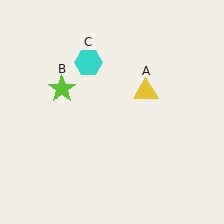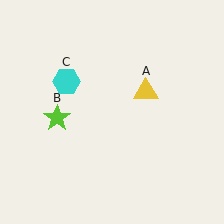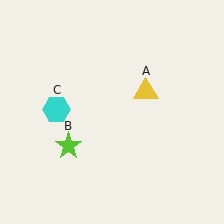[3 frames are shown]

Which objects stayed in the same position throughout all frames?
Yellow triangle (object A) remained stationary.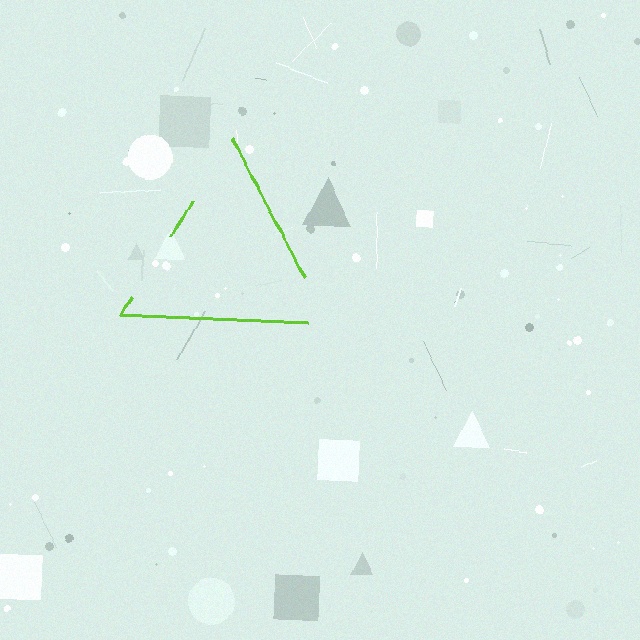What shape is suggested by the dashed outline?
The dashed outline suggests a triangle.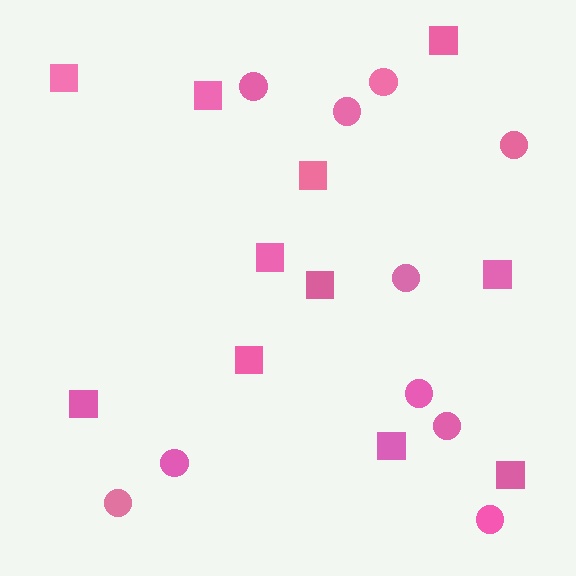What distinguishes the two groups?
There are 2 groups: one group of squares (11) and one group of circles (10).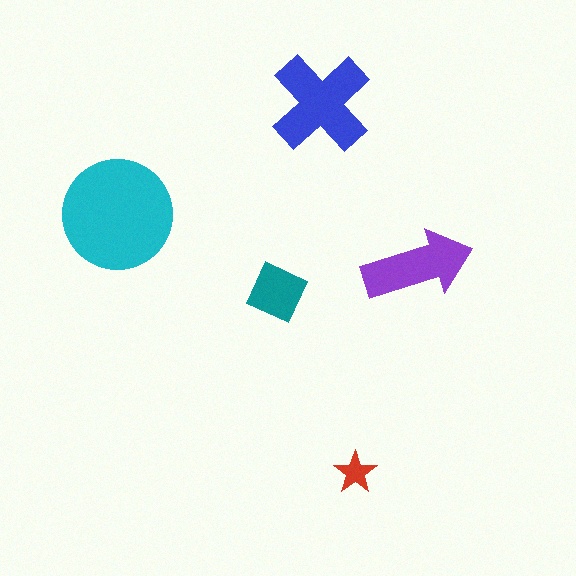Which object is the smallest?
The red star.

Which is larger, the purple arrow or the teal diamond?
The purple arrow.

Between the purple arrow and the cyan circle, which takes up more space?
The cyan circle.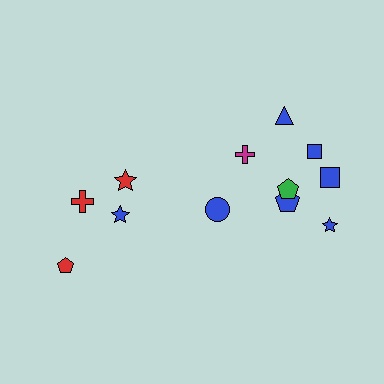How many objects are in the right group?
There are 8 objects.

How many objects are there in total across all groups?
There are 12 objects.